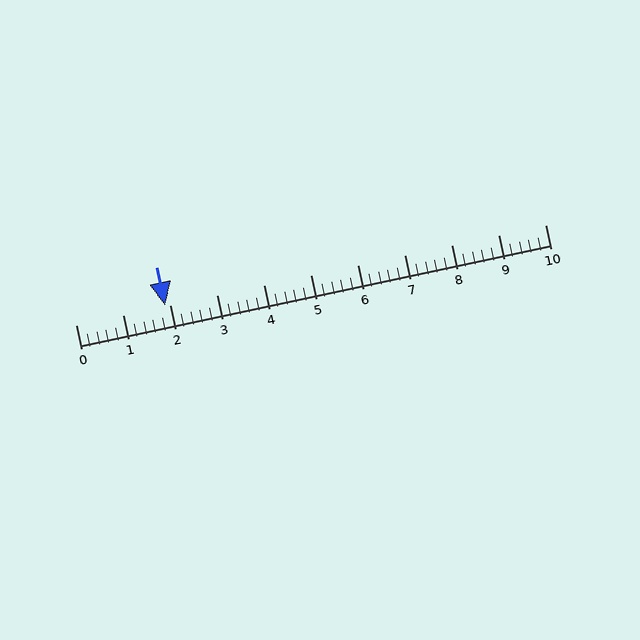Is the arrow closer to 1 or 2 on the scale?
The arrow is closer to 2.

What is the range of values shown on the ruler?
The ruler shows values from 0 to 10.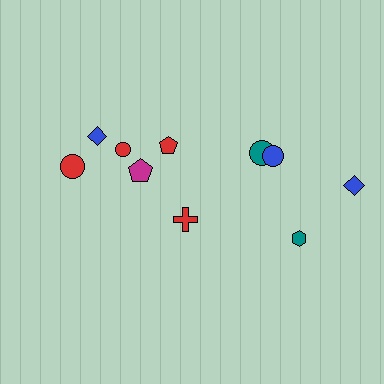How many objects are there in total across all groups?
There are 10 objects.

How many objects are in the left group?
There are 6 objects.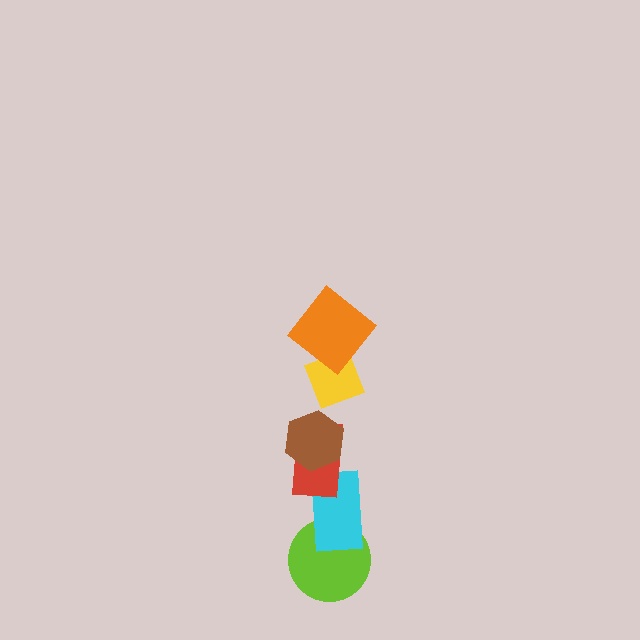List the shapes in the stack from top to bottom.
From top to bottom: the orange diamond, the yellow diamond, the brown hexagon, the red rectangle, the cyan rectangle, the lime circle.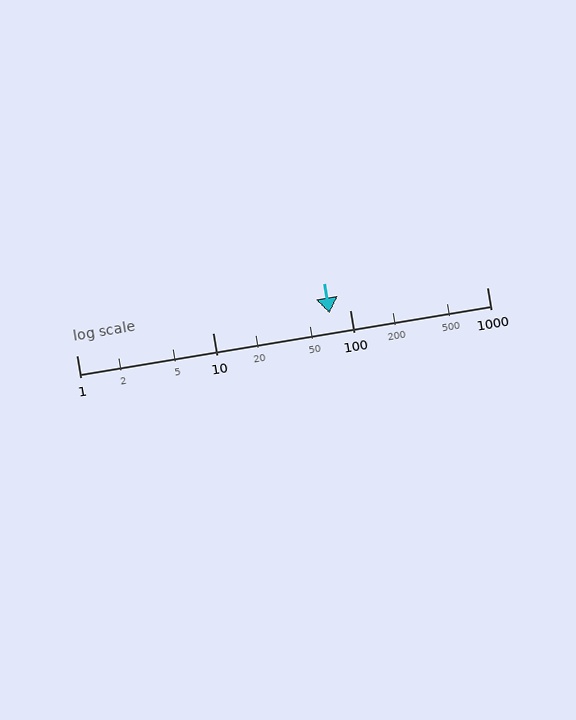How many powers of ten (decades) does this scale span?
The scale spans 3 decades, from 1 to 1000.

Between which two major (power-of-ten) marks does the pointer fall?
The pointer is between 10 and 100.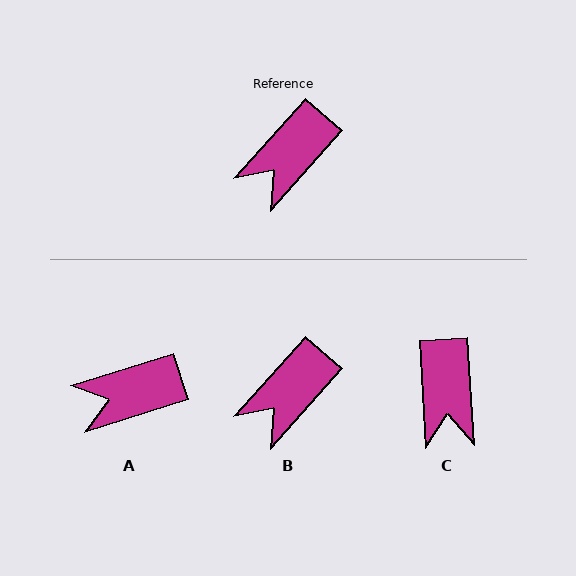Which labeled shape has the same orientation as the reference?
B.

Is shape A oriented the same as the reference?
No, it is off by about 31 degrees.